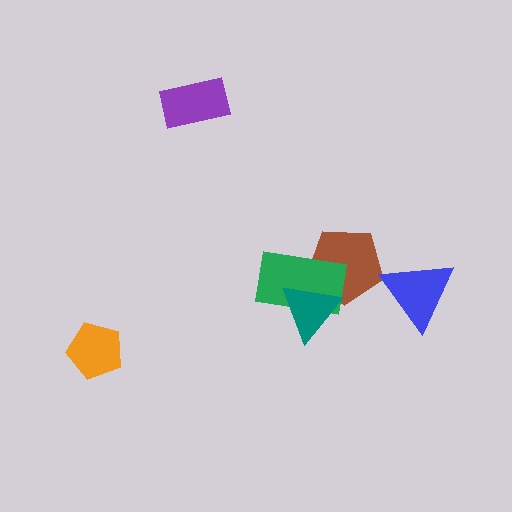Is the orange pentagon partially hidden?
No, no other shape covers it.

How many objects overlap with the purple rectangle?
0 objects overlap with the purple rectangle.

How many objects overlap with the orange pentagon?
0 objects overlap with the orange pentagon.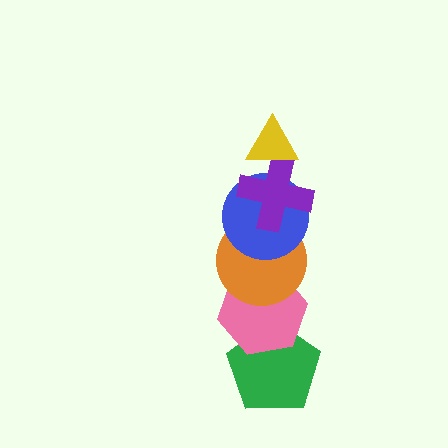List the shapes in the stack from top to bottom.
From top to bottom: the yellow triangle, the purple cross, the blue circle, the orange circle, the pink hexagon, the green pentagon.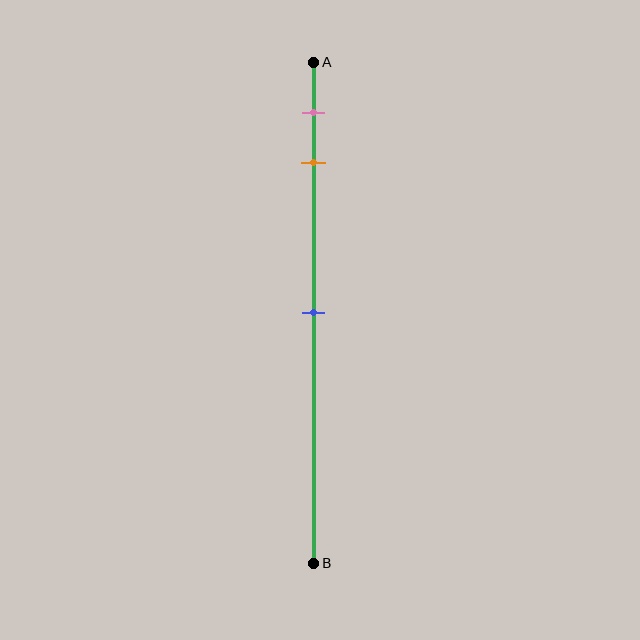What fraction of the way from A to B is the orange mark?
The orange mark is approximately 20% (0.2) of the way from A to B.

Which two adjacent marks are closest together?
The pink and orange marks are the closest adjacent pair.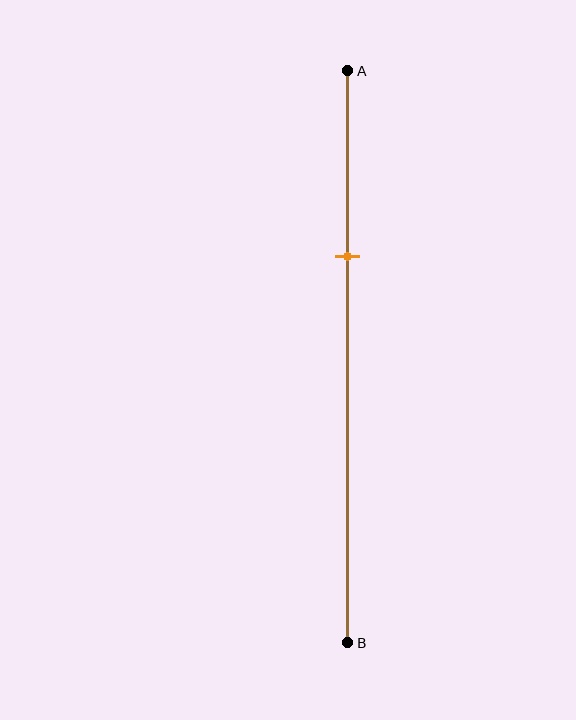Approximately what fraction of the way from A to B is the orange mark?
The orange mark is approximately 30% of the way from A to B.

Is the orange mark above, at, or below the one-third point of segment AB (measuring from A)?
The orange mark is approximately at the one-third point of segment AB.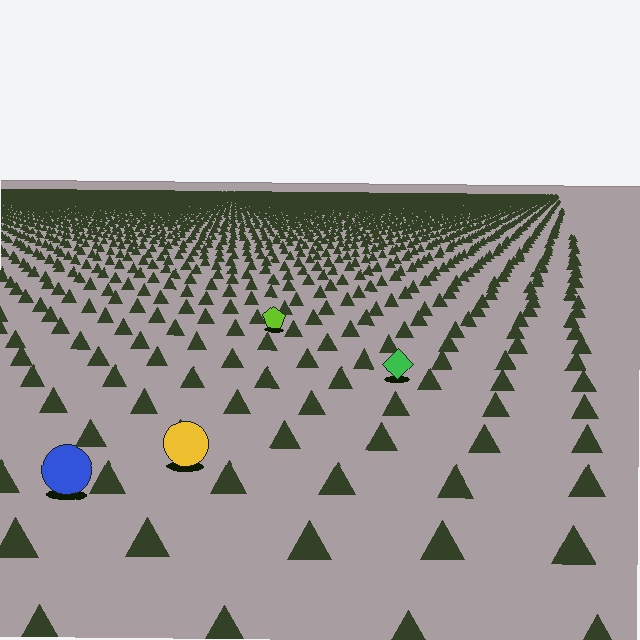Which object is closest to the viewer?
The blue circle is closest. The texture marks near it are larger and more spread out.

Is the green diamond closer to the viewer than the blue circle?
No. The blue circle is closer — you can tell from the texture gradient: the ground texture is coarser near it.